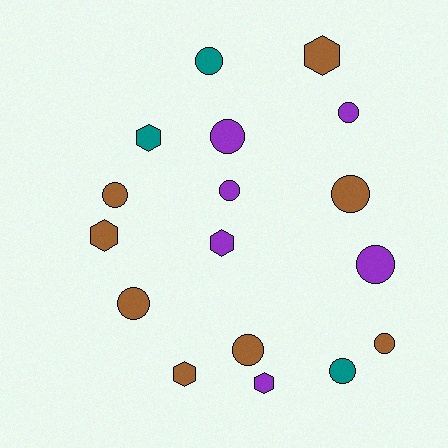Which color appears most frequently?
Brown, with 8 objects.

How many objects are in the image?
There are 17 objects.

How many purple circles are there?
There are 4 purple circles.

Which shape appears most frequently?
Circle, with 11 objects.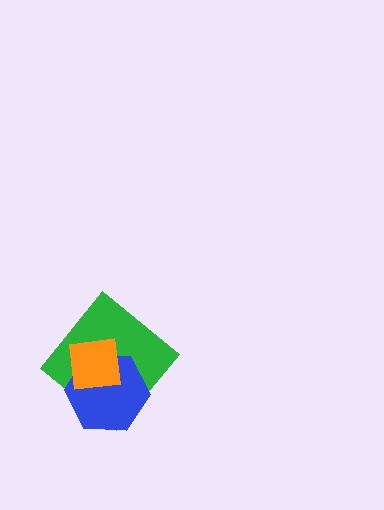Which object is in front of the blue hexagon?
The orange square is in front of the blue hexagon.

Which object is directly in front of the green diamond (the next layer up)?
The blue hexagon is directly in front of the green diamond.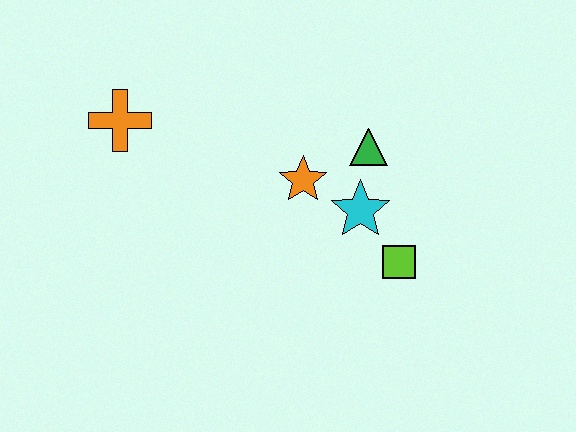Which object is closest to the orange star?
The cyan star is closest to the orange star.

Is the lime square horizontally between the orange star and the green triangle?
No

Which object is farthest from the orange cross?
The lime square is farthest from the orange cross.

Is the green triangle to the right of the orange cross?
Yes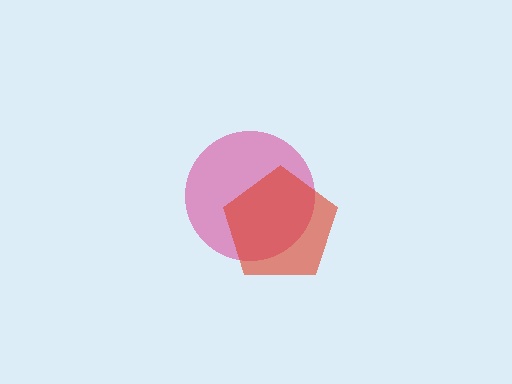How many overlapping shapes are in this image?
There are 2 overlapping shapes in the image.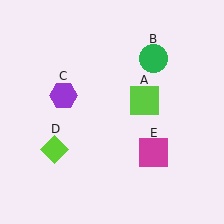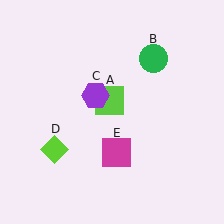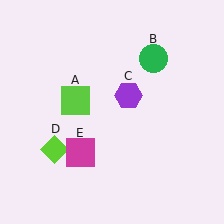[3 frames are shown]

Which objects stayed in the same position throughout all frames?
Green circle (object B) and lime diamond (object D) remained stationary.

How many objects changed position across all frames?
3 objects changed position: lime square (object A), purple hexagon (object C), magenta square (object E).